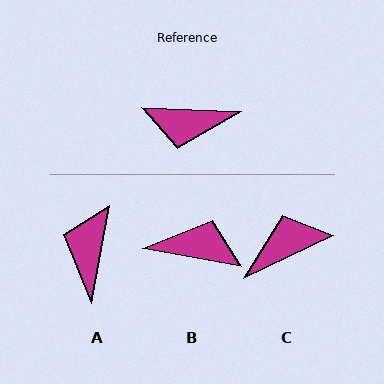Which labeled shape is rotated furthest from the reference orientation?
B, about 171 degrees away.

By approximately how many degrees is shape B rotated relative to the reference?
Approximately 171 degrees counter-clockwise.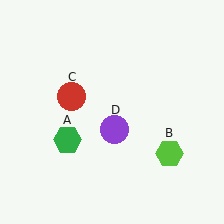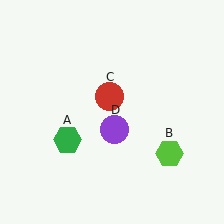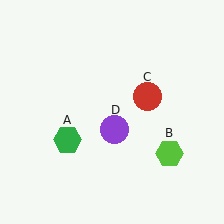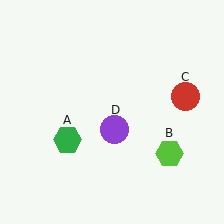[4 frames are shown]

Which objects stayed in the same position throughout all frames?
Green hexagon (object A) and lime hexagon (object B) and purple circle (object D) remained stationary.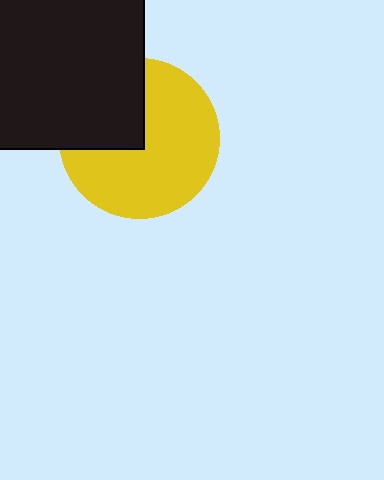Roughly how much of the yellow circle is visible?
Most of it is visible (roughly 68%).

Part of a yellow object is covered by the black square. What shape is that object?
It is a circle.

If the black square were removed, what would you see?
You would see the complete yellow circle.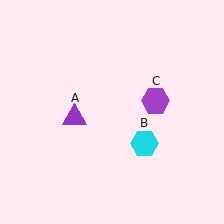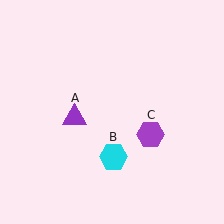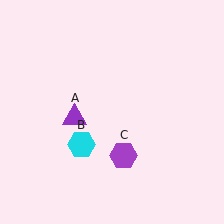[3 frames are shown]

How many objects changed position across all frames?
2 objects changed position: cyan hexagon (object B), purple hexagon (object C).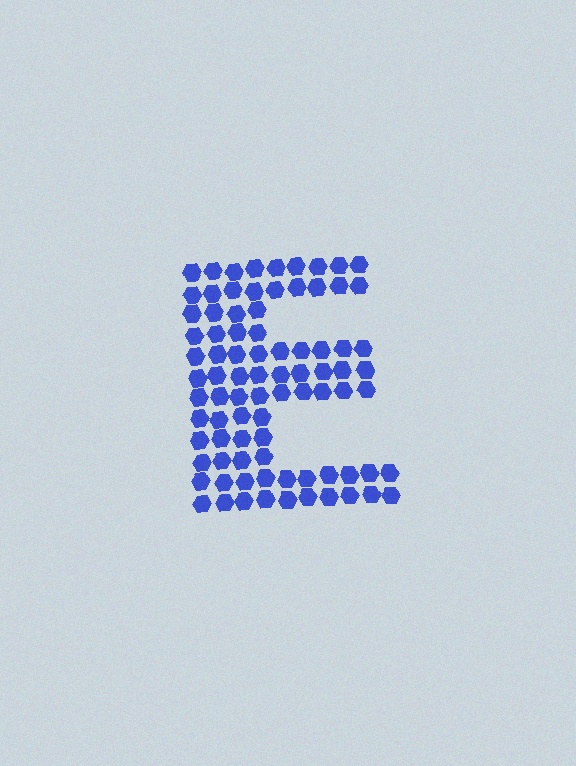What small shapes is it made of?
It is made of small hexagons.